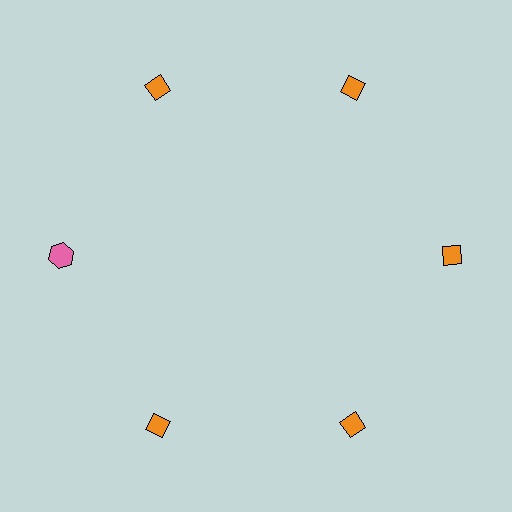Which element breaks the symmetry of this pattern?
The pink hexagon at roughly the 9 o'clock position breaks the symmetry. All other shapes are orange diamonds.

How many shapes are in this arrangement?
There are 6 shapes arranged in a ring pattern.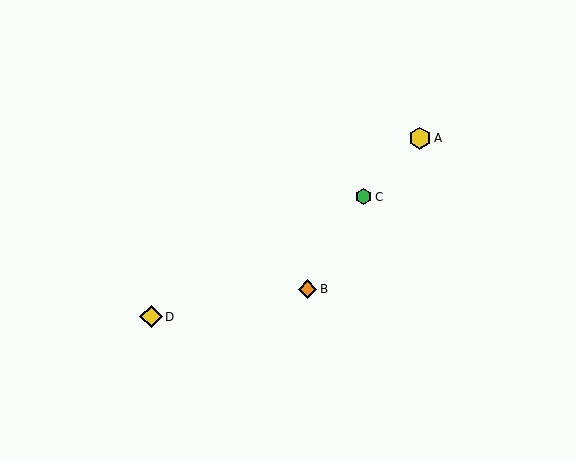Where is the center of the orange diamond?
The center of the orange diamond is at (308, 289).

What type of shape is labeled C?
Shape C is a green hexagon.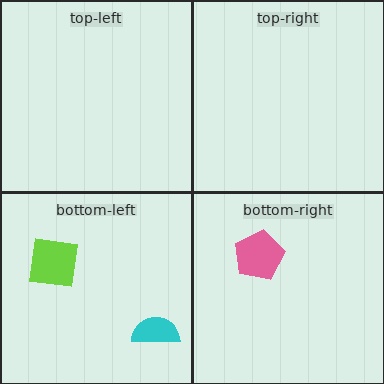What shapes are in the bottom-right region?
The pink pentagon.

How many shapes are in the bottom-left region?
2.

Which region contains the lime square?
The bottom-left region.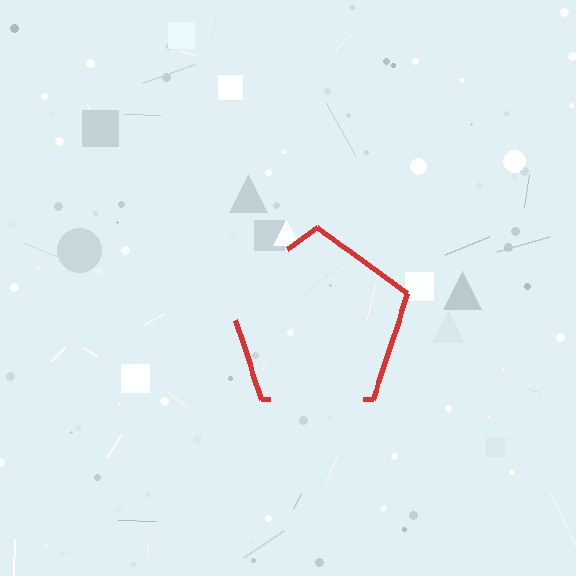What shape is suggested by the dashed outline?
The dashed outline suggests a pentagon.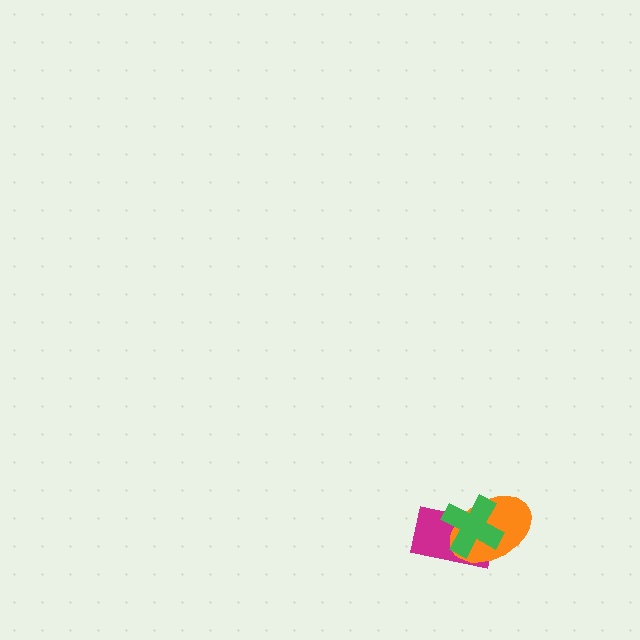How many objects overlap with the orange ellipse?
2 objects overlap with the orange ellipse.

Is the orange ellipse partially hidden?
Yes, it is partially covered by another shape.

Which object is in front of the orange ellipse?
The green cross is in front of the orange ellipse.